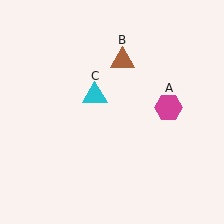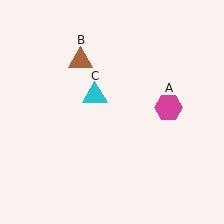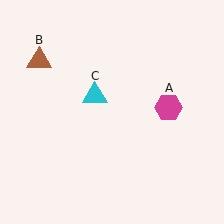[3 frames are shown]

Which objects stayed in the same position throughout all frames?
Magenta hexagon (object A) and cyan triangle (object C) remained stationary.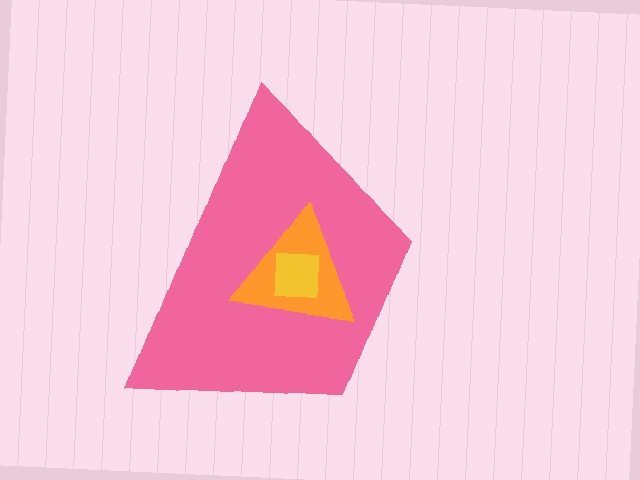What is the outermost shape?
The pink trapezoid.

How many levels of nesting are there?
3.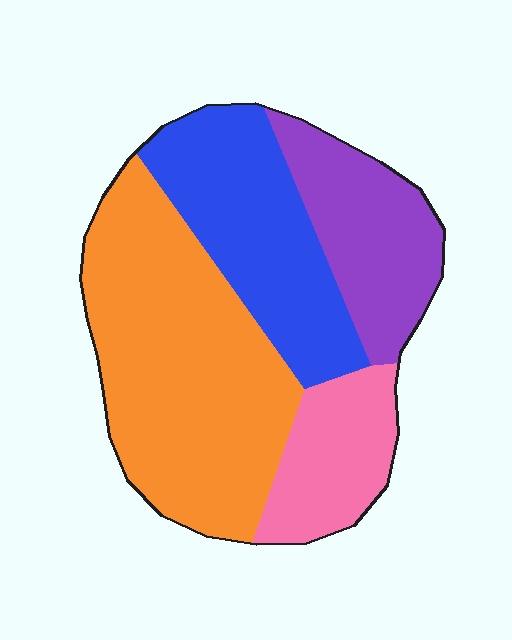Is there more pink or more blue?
Blue.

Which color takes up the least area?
Pink, at roughly 15%.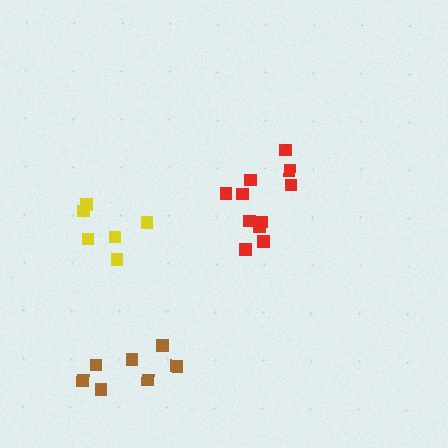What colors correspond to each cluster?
The clusters are colored: brown, red, yellow.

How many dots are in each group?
Group 1: 7 dots, Group 2: 11 dots, Group 3: 6 dots (24 total).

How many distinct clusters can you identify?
There are 3 distinct clusters.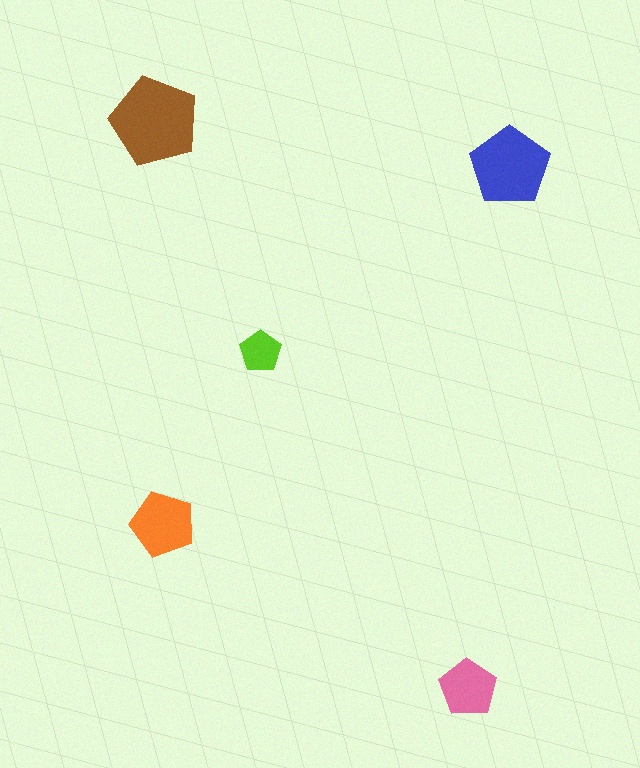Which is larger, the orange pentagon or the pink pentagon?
The orange one.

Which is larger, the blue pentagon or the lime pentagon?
The blue one.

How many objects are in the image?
There are 5 objects in the image.